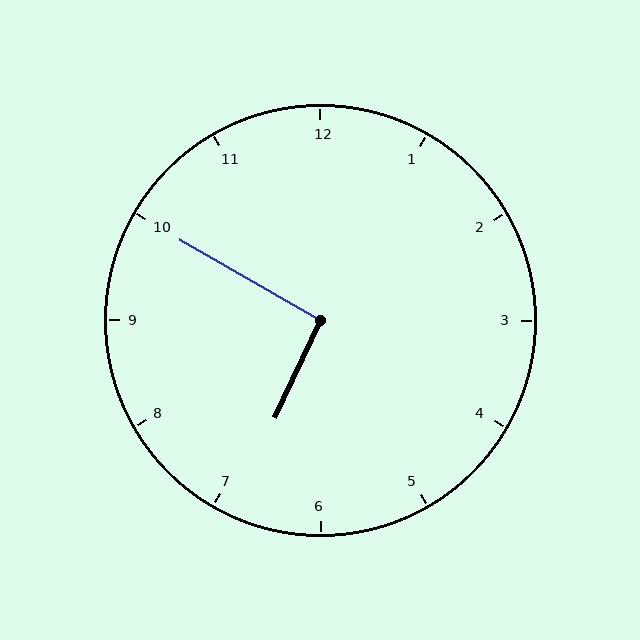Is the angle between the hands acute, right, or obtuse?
It is right.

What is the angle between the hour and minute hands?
Approximately 95 degrees.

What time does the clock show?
6:50.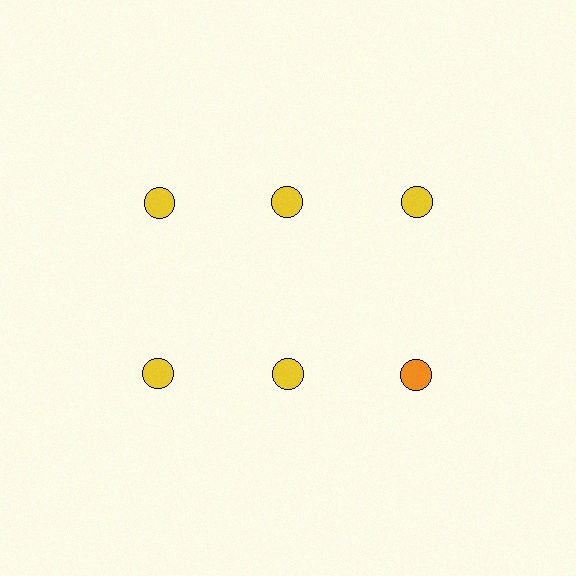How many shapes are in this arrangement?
There are 6 shapes arranged in a grid pattern.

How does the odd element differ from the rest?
It has a different color: orange instead of yellow.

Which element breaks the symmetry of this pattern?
The orange circle in the second row, center column breaks the symmetry. All other shapes are yellow circles.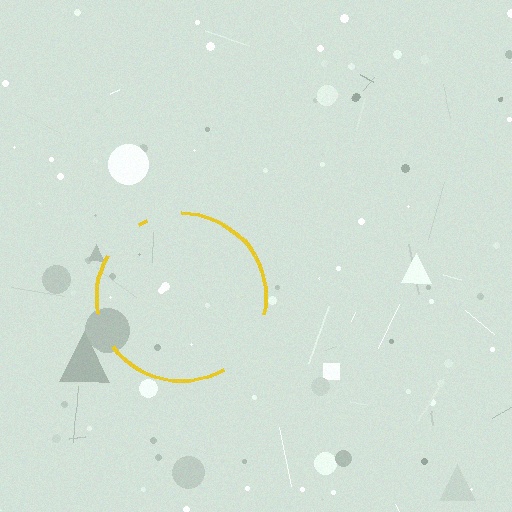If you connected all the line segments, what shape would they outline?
They would outline a circle.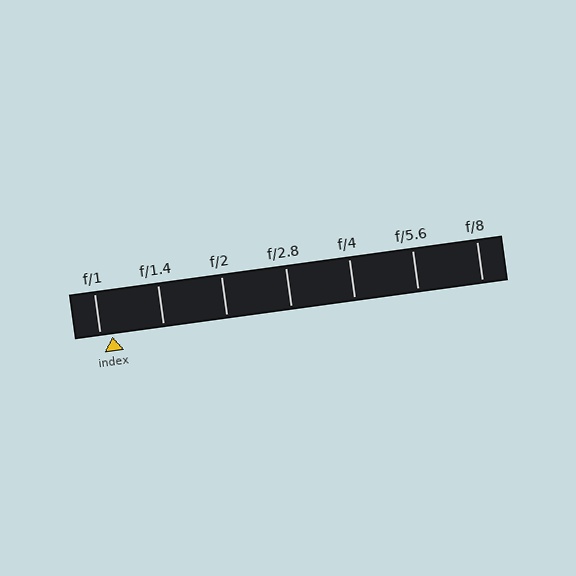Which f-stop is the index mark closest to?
The index mark is closest to f/1.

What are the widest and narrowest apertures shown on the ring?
The widest aperture shown is f/1 and the narrowest is f/8.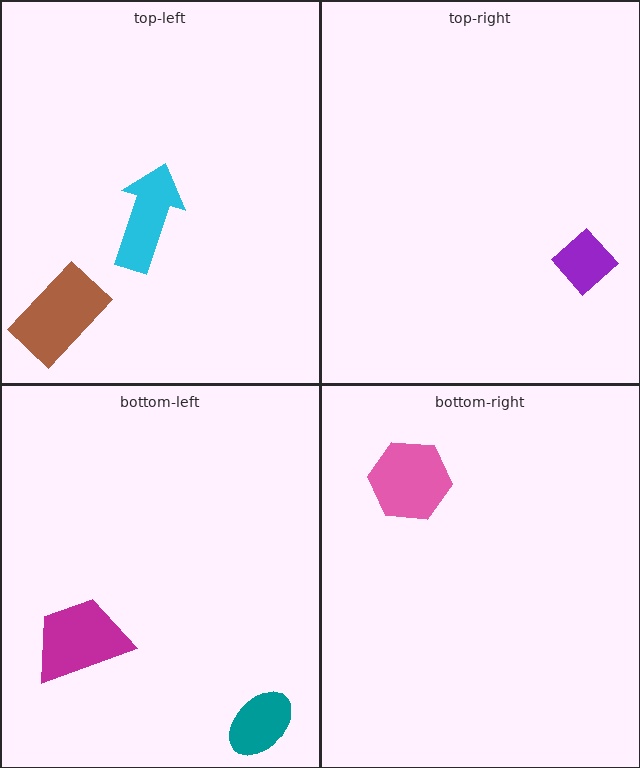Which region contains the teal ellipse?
The bottom-left region.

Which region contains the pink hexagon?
The bottom-right region.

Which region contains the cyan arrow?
The top-left region.